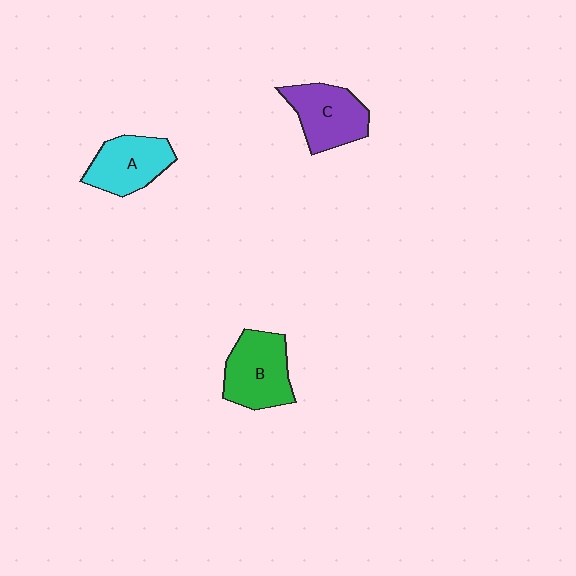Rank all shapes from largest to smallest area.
From largest to smallest: B (green), C (purple), A (cyan).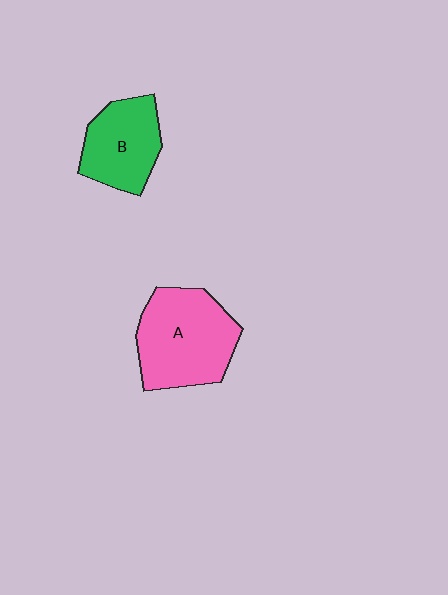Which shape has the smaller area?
Shape B (green).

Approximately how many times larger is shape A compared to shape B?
Approximately 1.4 times.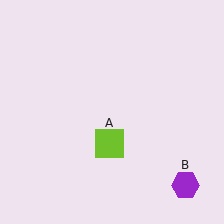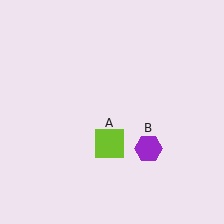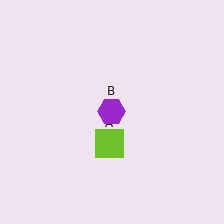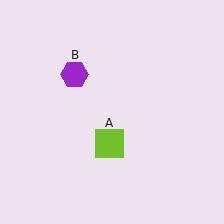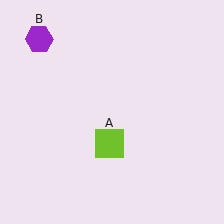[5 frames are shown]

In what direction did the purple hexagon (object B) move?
The purple hexagon (object B) moved up and to the left.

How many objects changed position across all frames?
1 object changed position: purple hexagon (object B).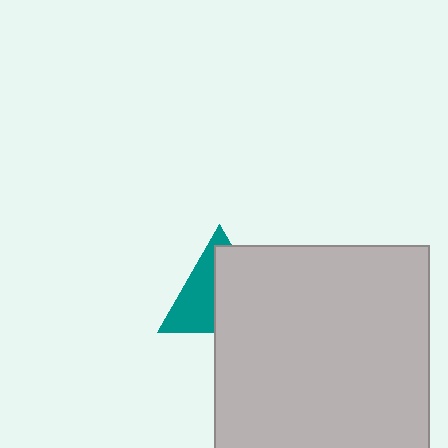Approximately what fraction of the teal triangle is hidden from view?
Roughly 56% of the teal triangle is hidden behind the light gray square.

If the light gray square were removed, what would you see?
You would see the complete teal triangle.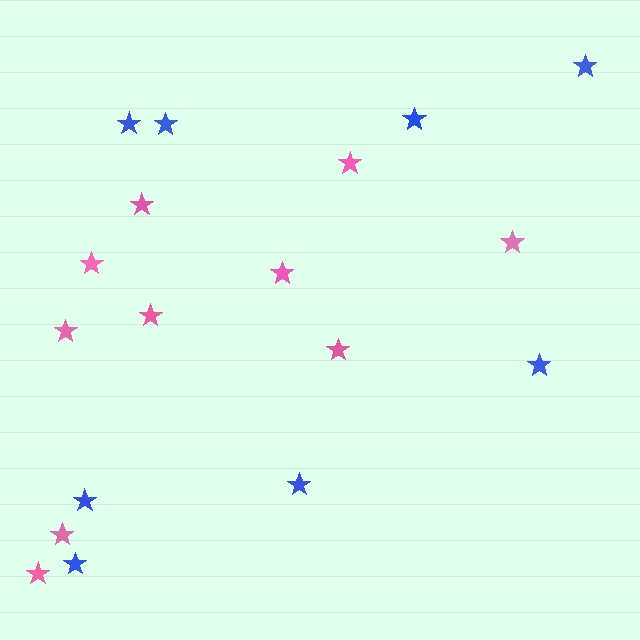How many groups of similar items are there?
There are 2 groups: one group of pink stars (10) and one group of blue stars (8).